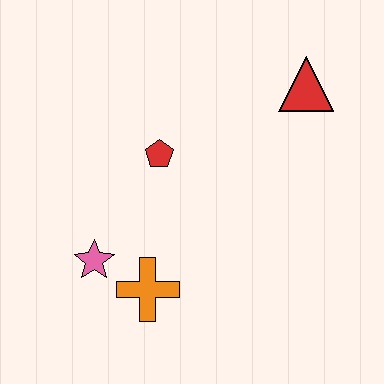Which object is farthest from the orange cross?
The red triangle is farthest from the orange cross.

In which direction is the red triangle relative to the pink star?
The red triangle is to the right of the pink star.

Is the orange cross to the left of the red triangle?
Yes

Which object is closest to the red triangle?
The red pentagon is closest to the red triangle.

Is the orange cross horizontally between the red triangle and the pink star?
Yes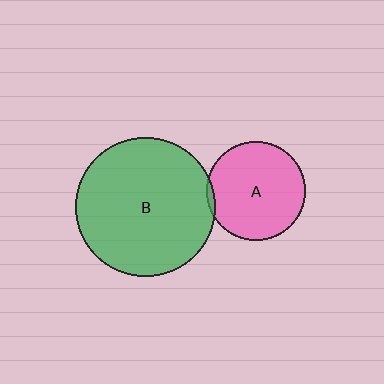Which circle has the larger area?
Circle B (green).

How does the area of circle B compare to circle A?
Approximately 2.0 times.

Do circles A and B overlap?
Yes.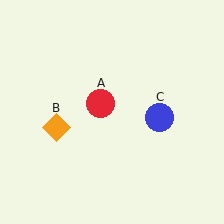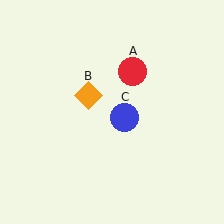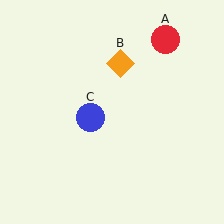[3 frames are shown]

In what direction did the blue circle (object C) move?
The blue circle (object C) moved left.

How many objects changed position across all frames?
3 objects changed position: red circle (object A), orange diamond (object B), blue circle (object C).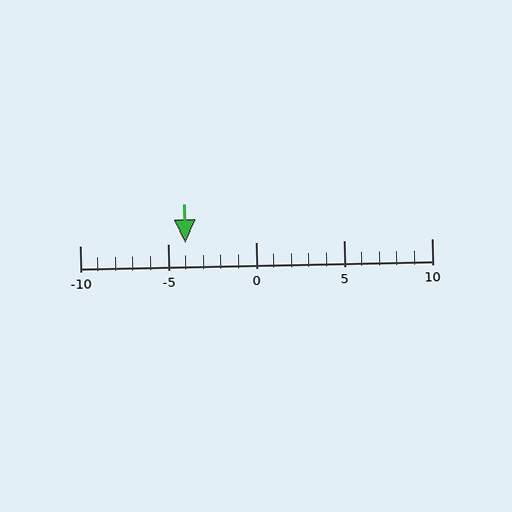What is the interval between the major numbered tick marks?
The major tick marks are spaced 5 units apart.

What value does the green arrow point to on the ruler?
The green arrow points to approximately -4.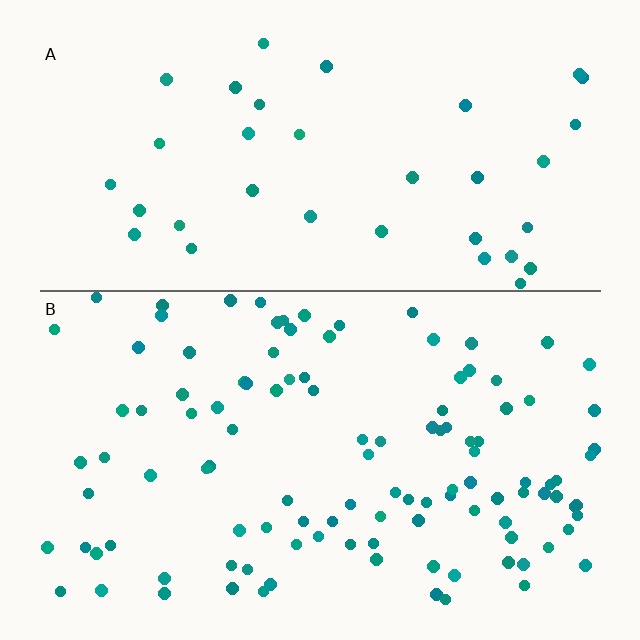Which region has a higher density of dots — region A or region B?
B (the bottom).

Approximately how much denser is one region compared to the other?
Approximately 3.1× — region B over region A.